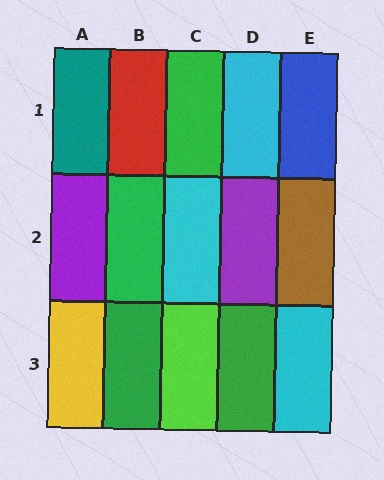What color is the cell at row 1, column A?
Teal.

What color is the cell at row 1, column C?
Green.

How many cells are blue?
1 cell is blue.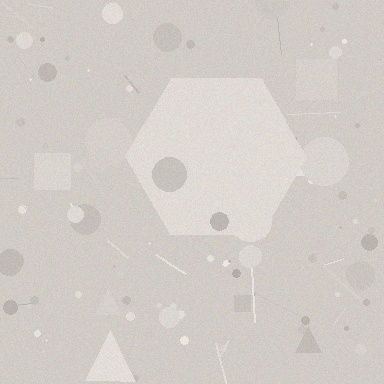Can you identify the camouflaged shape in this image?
The camouflaged shape is a hexagon.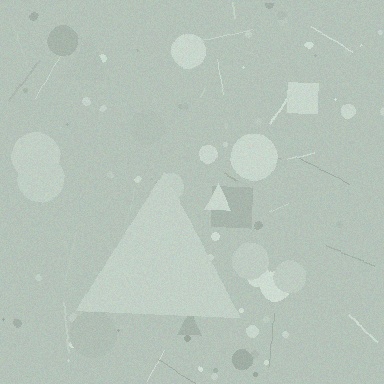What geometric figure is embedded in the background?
A triangle is embedded in the background.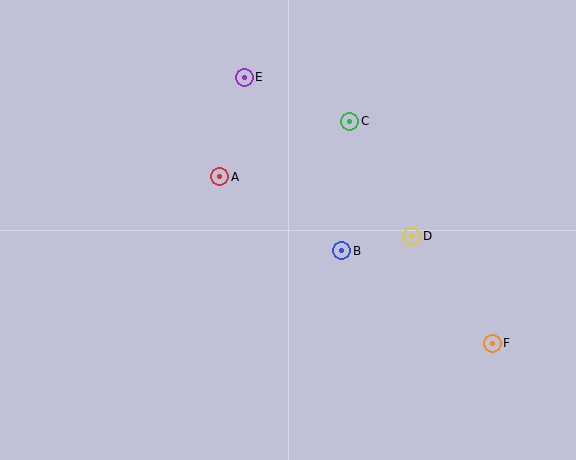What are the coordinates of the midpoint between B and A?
The midpoint between B and A is at (281, 214).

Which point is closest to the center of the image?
Point B at (342, 251) is closest to the center.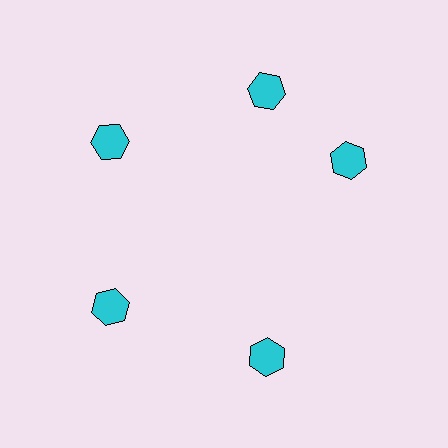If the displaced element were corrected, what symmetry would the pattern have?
It would have 5-fold rotational symmetry — the pattern would map onto itself every 72 degrees.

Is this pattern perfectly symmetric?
No. The 5 cyan hexagons are arranged in a ring, but one element near the 3 o'clock position is rotated out of alignment along the ring, breaking the 5-fold rotational symmetry.